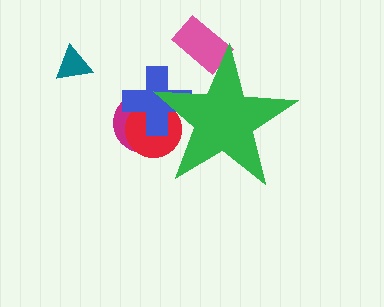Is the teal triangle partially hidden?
No, the teal triangle is fully visible.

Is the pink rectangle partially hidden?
Yes, the pink rectangle is partially hidden behind the green star.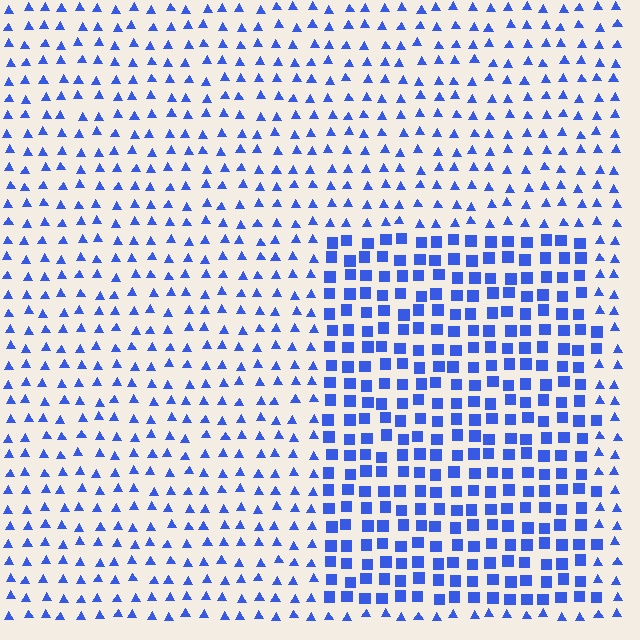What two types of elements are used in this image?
The image uses squares inside the rectangle region and triangles outside it.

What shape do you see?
I see a rectangle.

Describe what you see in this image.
The image is filled with small blue elements arranged in a uniform grid. A rectangle-shaped region contains squares, while the surrounding area contains triangles. The boundary is defined purely by the change in element shape.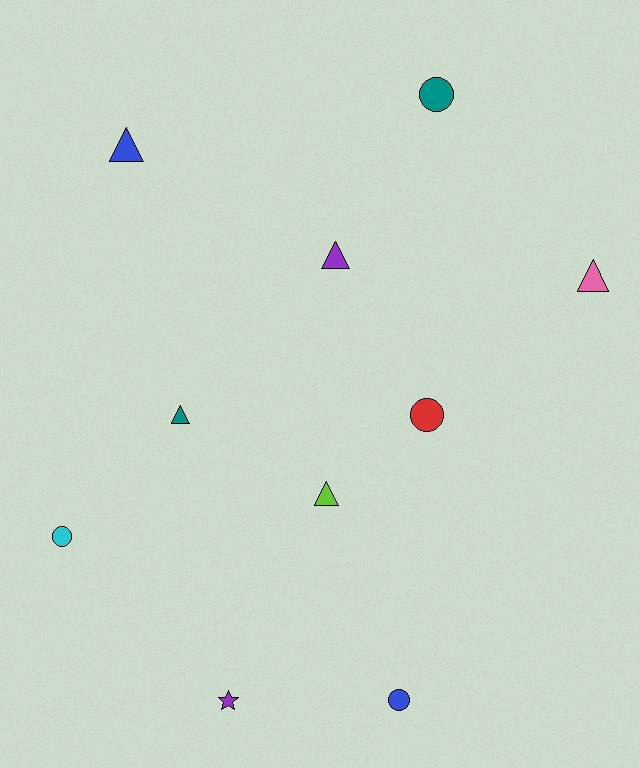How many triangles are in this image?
There are 5 triangles.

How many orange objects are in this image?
There are no orange objects.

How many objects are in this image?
There are 10 objects.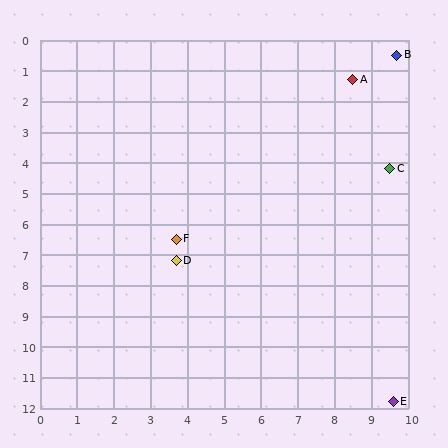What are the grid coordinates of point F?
Point F is at approximately (3.7, 6.5).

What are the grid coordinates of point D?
Point D is at approximately (3.7, 7.2).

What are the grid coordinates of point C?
Point C is at approximately (9.5, 4.2).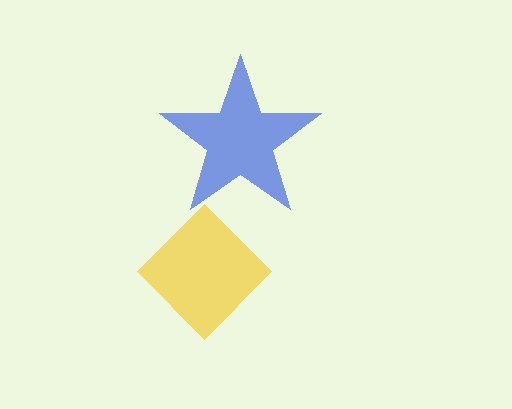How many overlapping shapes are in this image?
There are 2 overlapping shapes in the image.